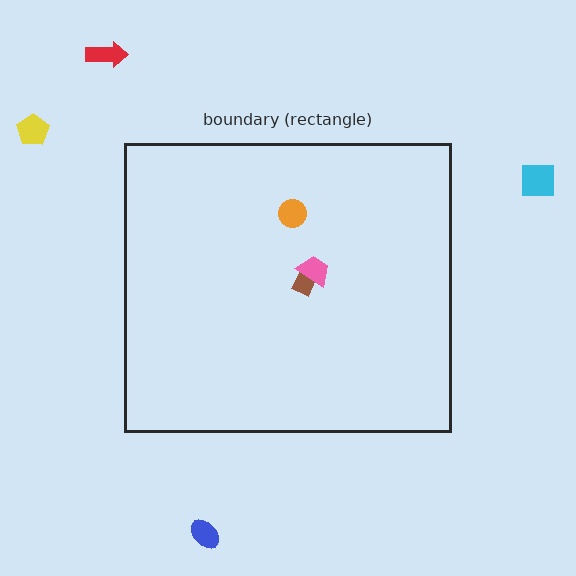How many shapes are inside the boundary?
3 inside, 4 outside.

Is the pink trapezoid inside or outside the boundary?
Inside.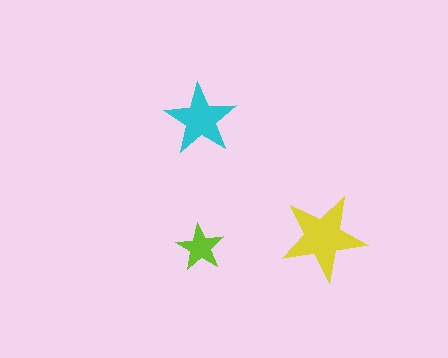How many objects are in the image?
There are 3 objects in the image.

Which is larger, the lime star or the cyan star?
The cyan one.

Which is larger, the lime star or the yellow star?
The yellow one.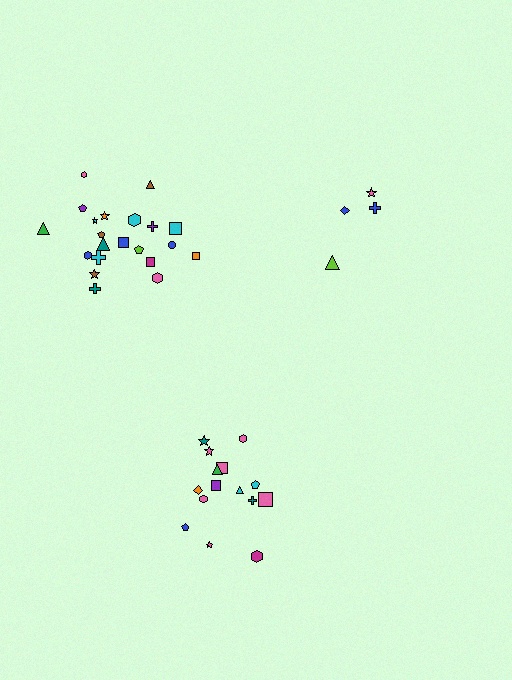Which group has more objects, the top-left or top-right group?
The top-left group.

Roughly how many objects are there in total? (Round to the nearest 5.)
Roughly 40 objects in total.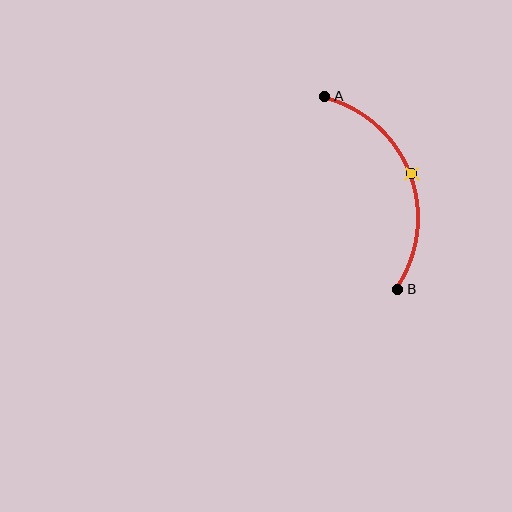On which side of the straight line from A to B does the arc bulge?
The arc bulges to the right of the straight line connecting A and B.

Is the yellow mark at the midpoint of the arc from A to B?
Yes. The yellow mark lies on the arc at equal arc-length from both A and B — it is the arc midpoint.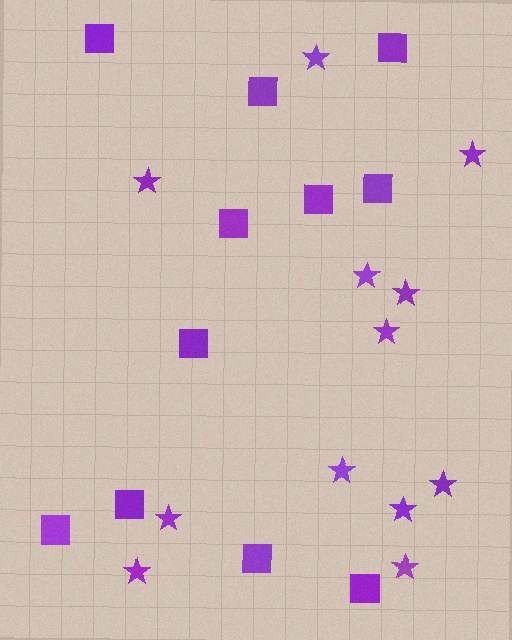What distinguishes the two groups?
There are 2 groups: one group of squares (11) and one group of stars (12).